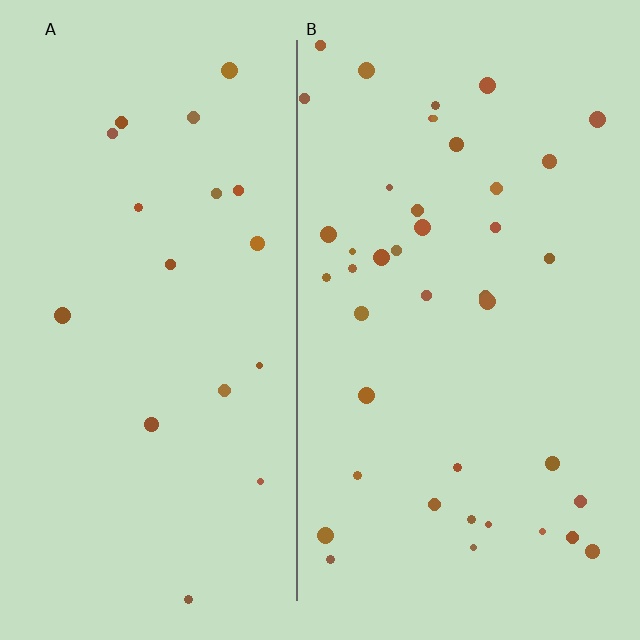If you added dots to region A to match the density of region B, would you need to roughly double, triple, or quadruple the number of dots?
Approximately double.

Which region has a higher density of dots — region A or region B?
B (the right).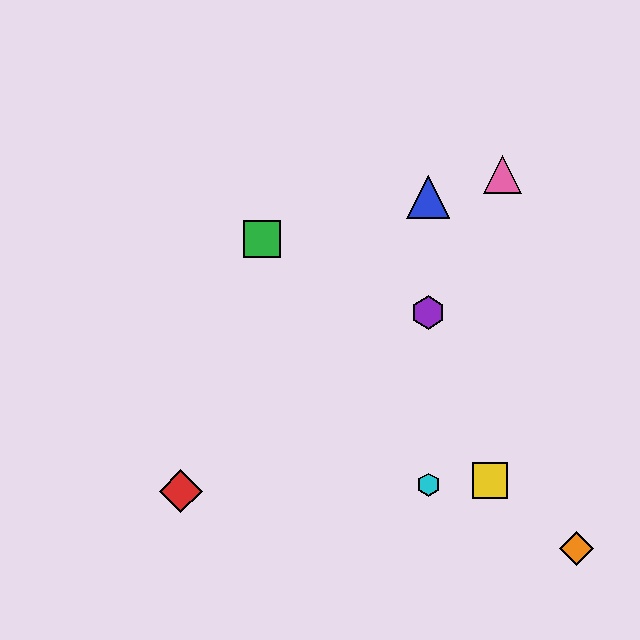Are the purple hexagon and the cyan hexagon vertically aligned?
Yes, both are at x≈428.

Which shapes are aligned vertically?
The blue triangle, the purple hexagon, the cyan hexagon are aligned vertically.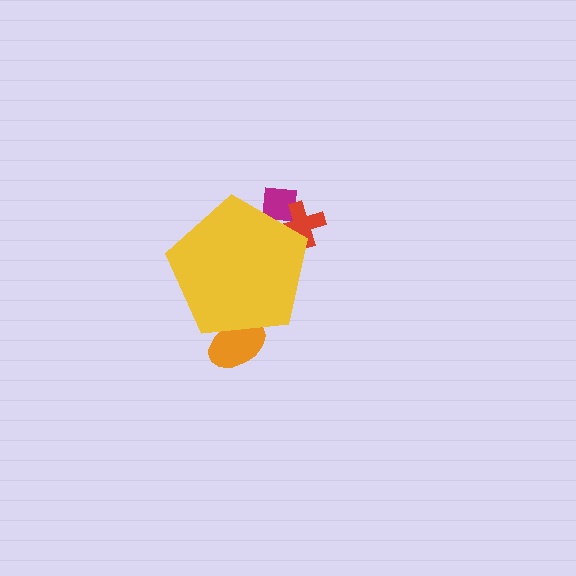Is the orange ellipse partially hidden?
Yes, the orange ellipse is partially hidden behind the yellow pentagon.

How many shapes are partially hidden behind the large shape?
3 shapes are partially hidden.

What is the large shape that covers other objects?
A yellow pentagon.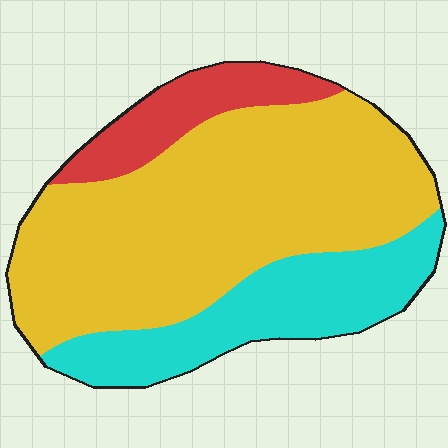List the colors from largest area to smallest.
From largest to smallest: yellow, cyan, red.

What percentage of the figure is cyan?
Cyan takes up between a sixth and a third of the figure.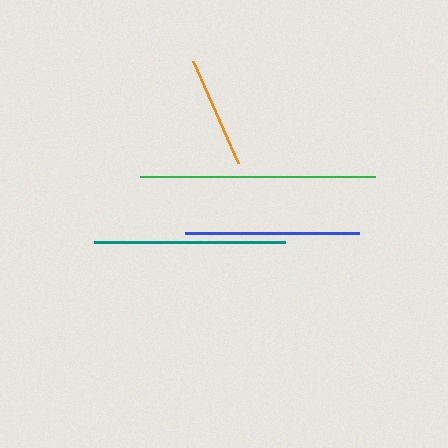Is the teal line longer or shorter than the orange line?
The teal line is longer than the orange line.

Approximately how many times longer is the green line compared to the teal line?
The green line is approximately 1.2 times the length of the teal line.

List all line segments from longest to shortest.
From longest to shortest: green, teal, blue, orange.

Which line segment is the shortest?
The orange line is the shortest at approximately 112 pixels.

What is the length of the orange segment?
The orange segment is approximately 112 pixels long.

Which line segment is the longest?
The green line is the longest at approximately 235 pixels.